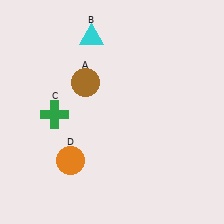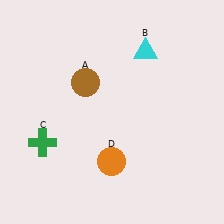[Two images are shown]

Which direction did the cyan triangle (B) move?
The cyan triangle (B) moved right.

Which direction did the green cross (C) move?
The green cross (C) moved down.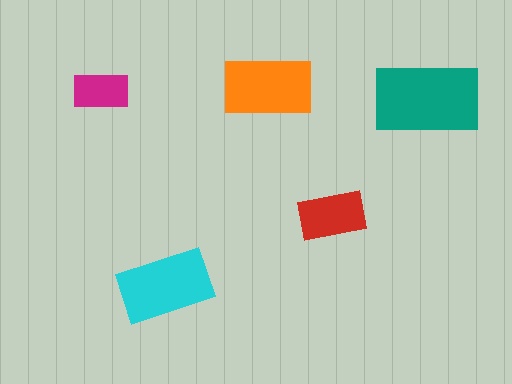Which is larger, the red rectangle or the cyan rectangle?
The cyan one.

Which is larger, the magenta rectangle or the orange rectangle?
The orange one.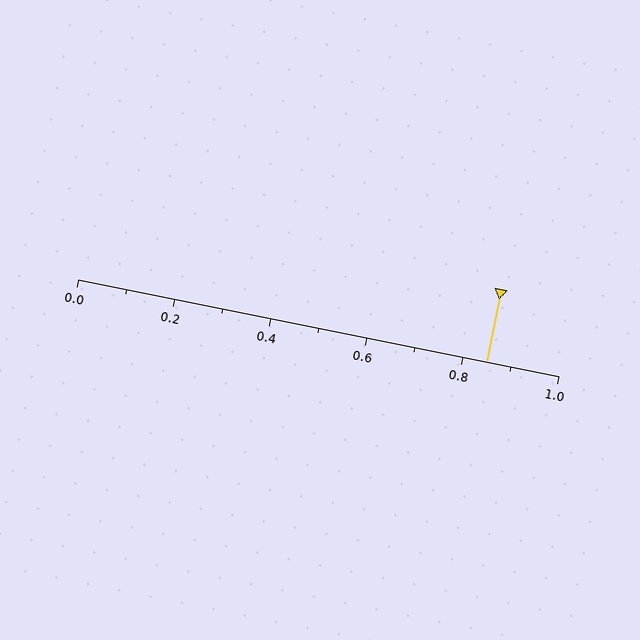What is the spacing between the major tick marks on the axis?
The major ticks are spaced 0.2 apart.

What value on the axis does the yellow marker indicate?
The marker indicates approximately 0.85.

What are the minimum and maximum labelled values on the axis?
The axis runs from 0.0 to 1.0.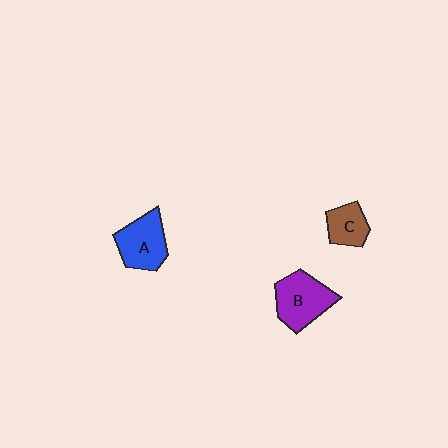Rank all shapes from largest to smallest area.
From largest to smallest: B (purple), A (blue), C (brown).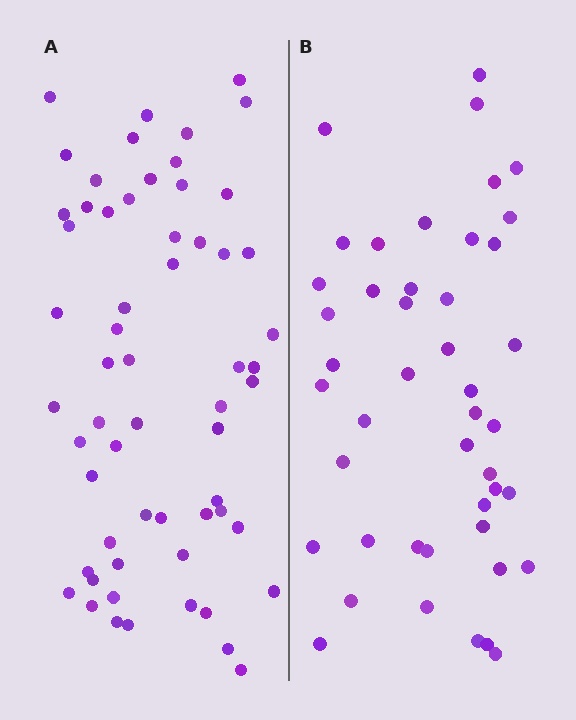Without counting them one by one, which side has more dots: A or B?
Region A (the left region) has more dots.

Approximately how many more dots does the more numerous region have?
Region A has approximately 15 more dots than region B.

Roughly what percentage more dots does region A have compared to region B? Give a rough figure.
About 35% more.